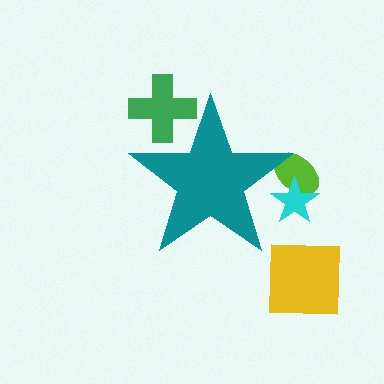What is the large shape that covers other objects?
A teal star.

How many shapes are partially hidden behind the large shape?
3 shapes are partially hidden.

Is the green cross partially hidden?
Yes, the green cross is partially hidden behind the teal star.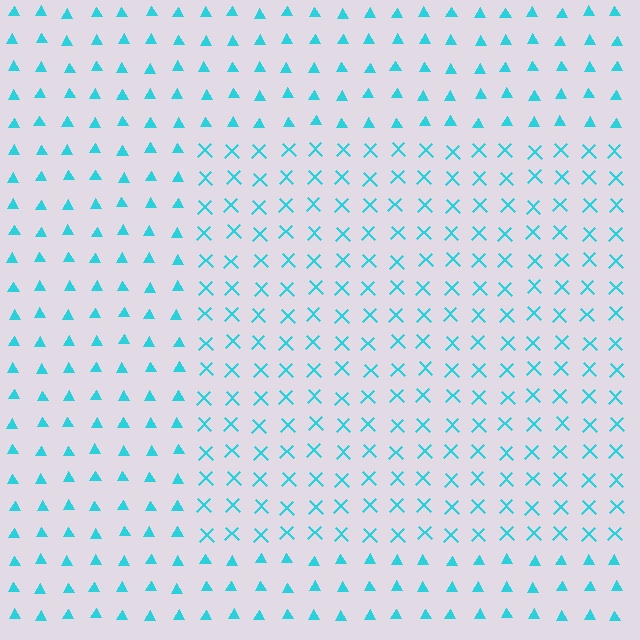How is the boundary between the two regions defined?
The boundary is defined by a change in element shape: X marks inside vs. triangles outside. All elements share the same color and spacing.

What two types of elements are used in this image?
The image uses X marks inside the rectangle region and triangles outside it.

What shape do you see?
I see a rectangle.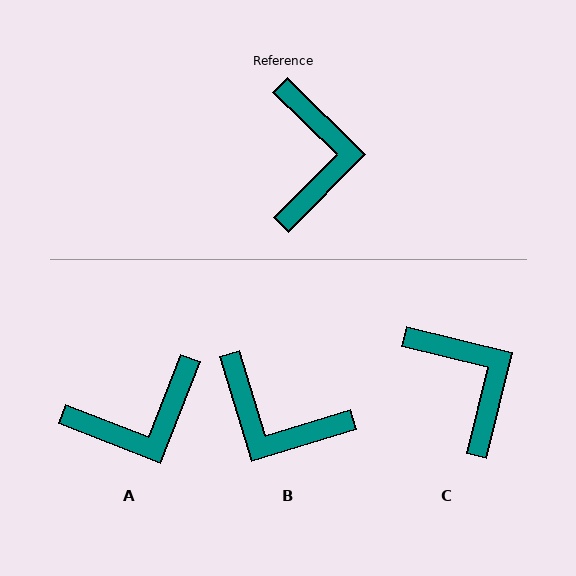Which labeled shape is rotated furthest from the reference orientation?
B, about 119 degrees away.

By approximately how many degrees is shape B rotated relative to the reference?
Approximately 119 degrees clockwise.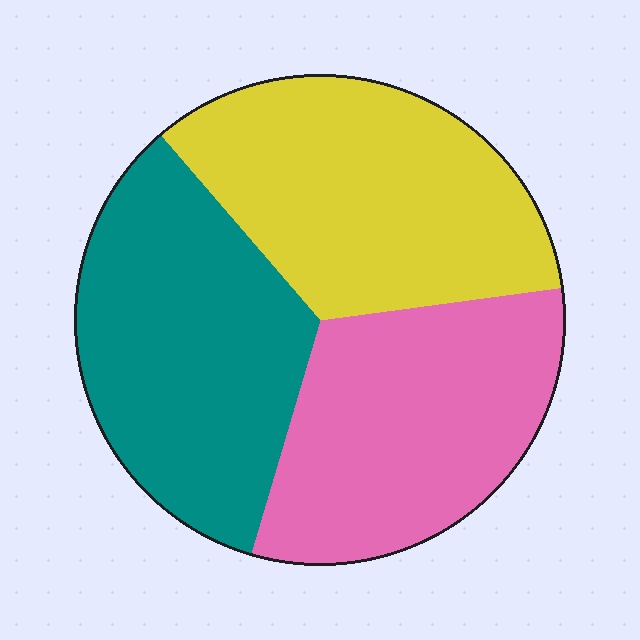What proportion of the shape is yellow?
Yellow covers 34% of the shape.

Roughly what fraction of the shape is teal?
Teal covers about 35% of the shape.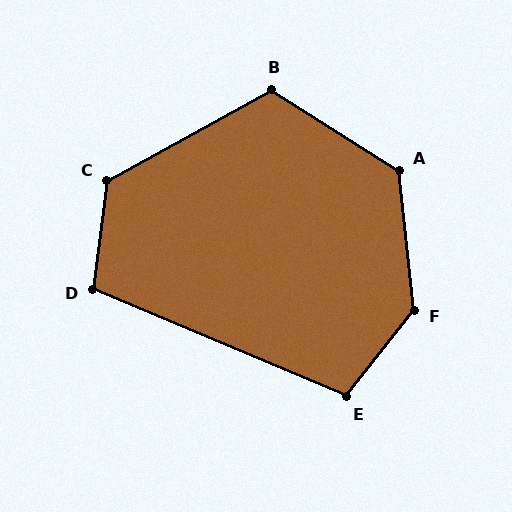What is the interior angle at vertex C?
Approximately 126 degrees (obtuse).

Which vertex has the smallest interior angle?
D, at approximately 105 degrees.